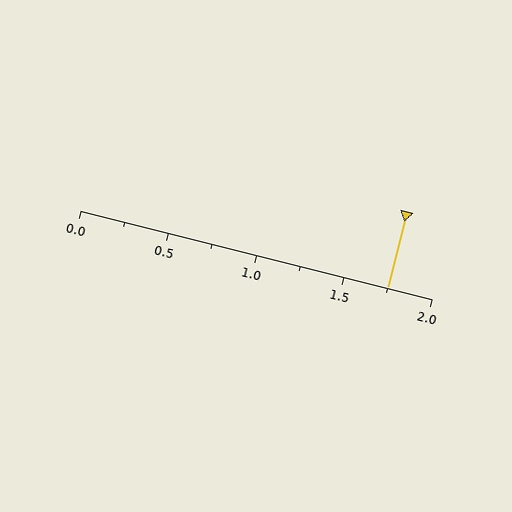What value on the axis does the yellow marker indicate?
The marker indicates approximately 1.75.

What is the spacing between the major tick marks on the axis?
The major ticks are spaced 0.5 apart.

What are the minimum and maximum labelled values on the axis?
The axis runs from 0.0 to 2.0.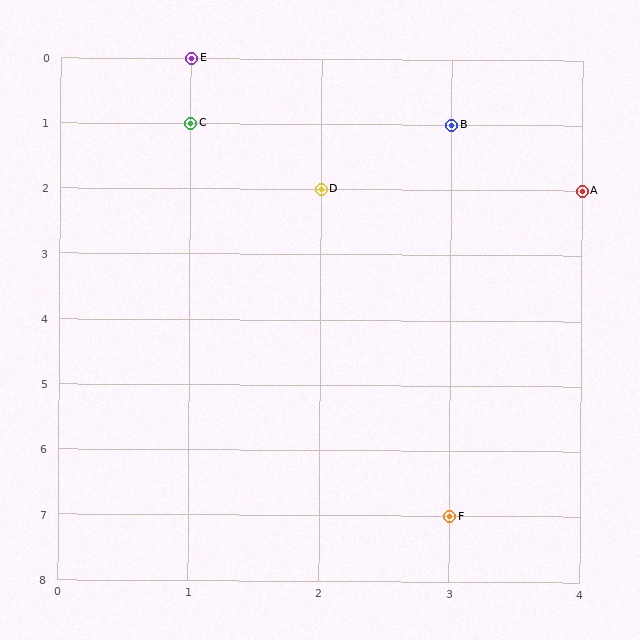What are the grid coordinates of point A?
Point A is at grid coordinates (4, 2).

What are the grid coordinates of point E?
Point E is at grid coordinates (1, 0).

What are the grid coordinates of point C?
Point C is at grid coordinates (1, 1).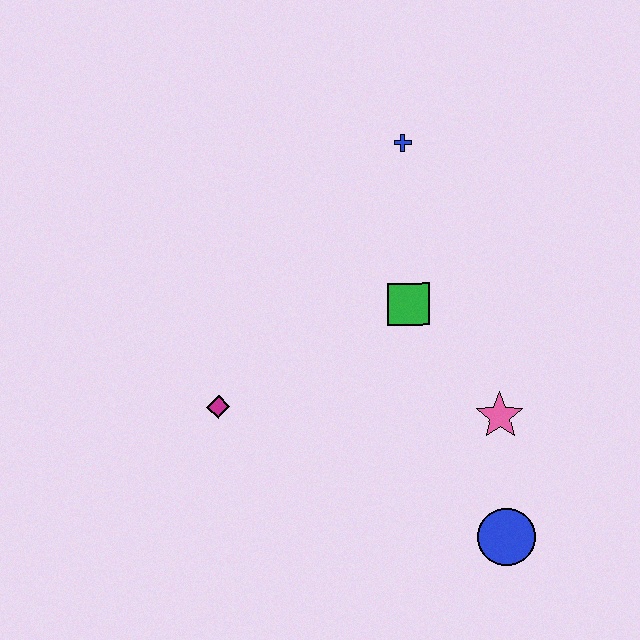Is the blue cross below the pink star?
No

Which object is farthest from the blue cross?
The blue circle is farthest from the blue cross.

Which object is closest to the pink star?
The blue circle is closest to the pink star.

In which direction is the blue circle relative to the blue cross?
The blue circle is below the blue cross.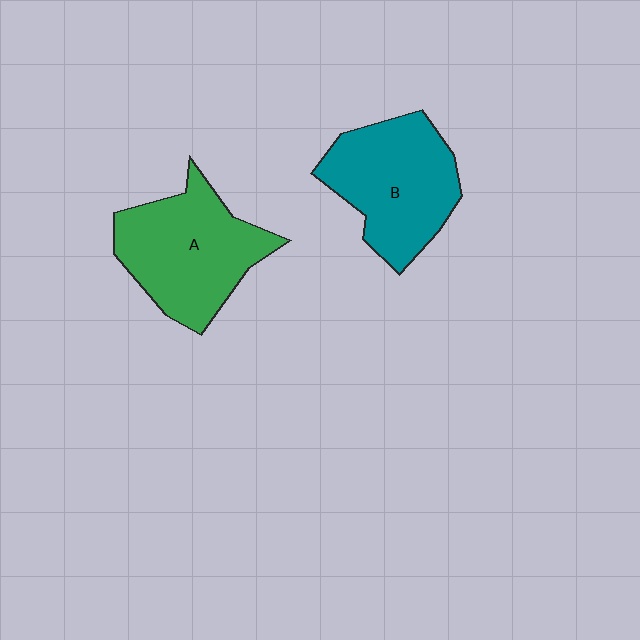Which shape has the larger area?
Shape A (green).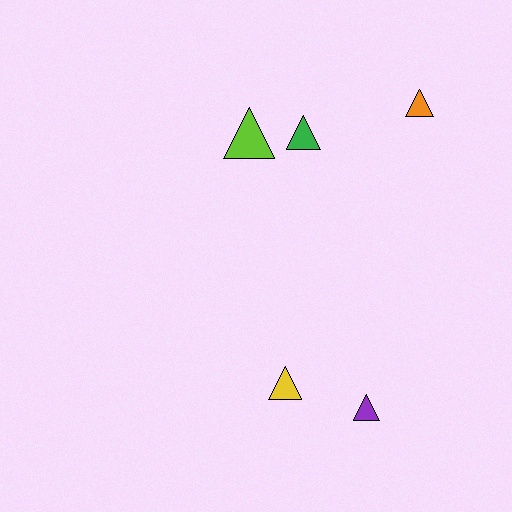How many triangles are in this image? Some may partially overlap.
There are 5 triangles.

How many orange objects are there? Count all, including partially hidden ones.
There is 1 orange object.